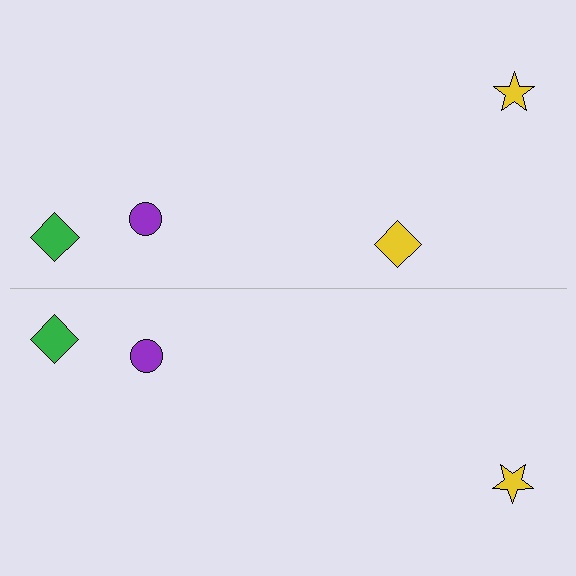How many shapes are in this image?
There are 7 shapes in this image.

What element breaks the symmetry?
A yellow diamond is missing from the bottom side.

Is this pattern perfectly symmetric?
No, the pattern is not perfectly symmetric. A yellow diamond is missing from the bottom side.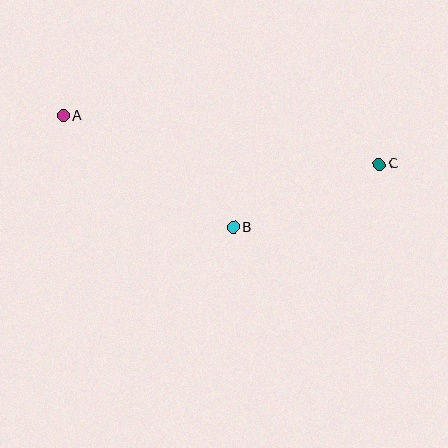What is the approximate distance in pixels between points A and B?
The distance between A and B is approximately 204 pixels.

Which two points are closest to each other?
Points B and C are closest to each other.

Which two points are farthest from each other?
Points A and C are farthest from each other.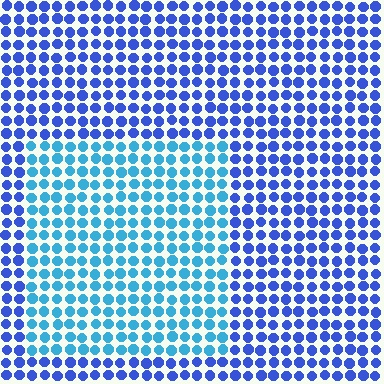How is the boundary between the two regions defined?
The boundary is defined purely by a slight shift in hue (about 34 degrees). Spacing, size, and orientation are identical on both sides.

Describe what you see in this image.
The image is filled with small blue elements in a uniform arrangement. A rectangle-shaped region is visible where the elements are tinted to a slightly different hue, forming a subtle color boundary.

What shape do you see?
I see a rectangle.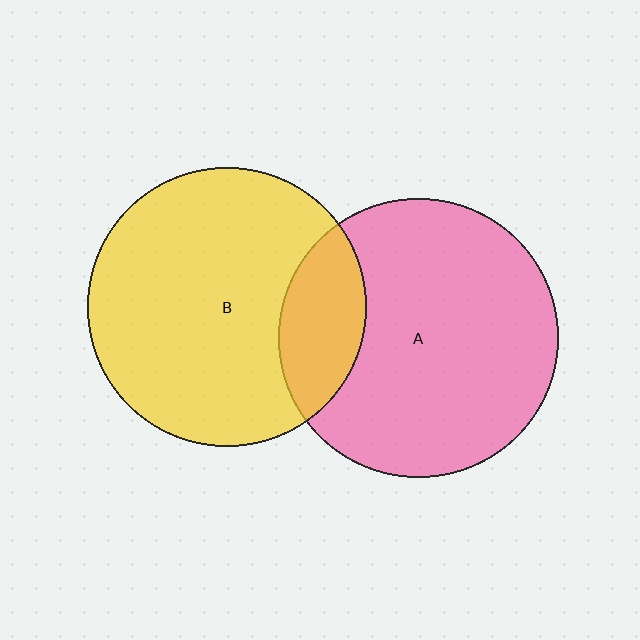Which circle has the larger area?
Circle A (pink).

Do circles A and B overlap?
Yes.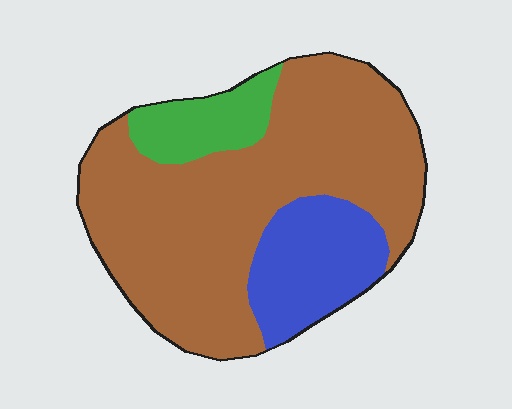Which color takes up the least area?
Green, at roughly 10%.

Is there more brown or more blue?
Brown.